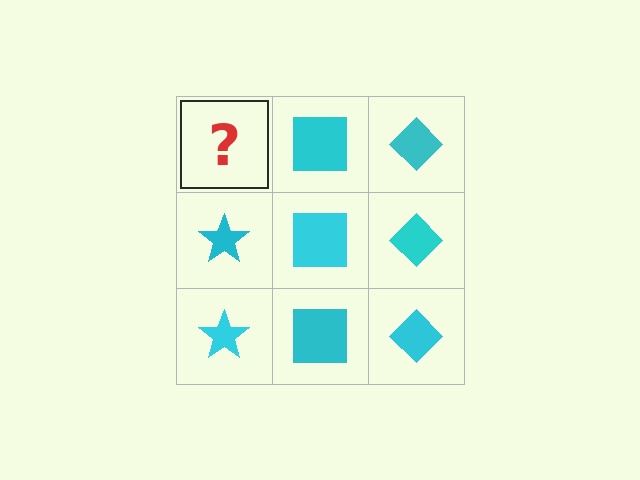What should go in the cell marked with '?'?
The missing cell should contain a cyan star.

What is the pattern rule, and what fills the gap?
The rule is that each column has a consistent shape. The gap should be filled with a cyan star.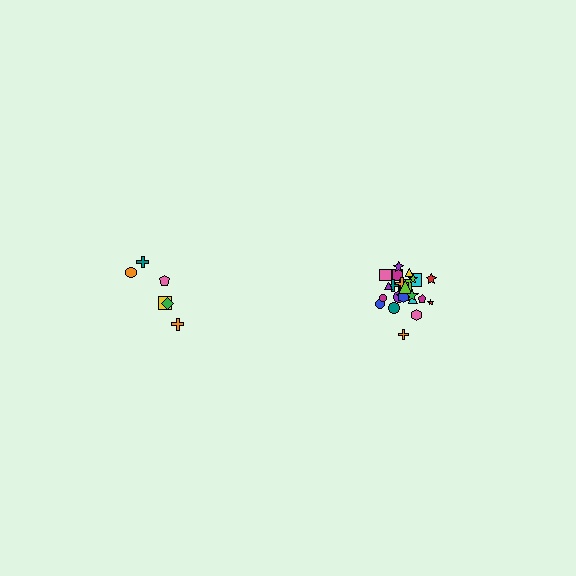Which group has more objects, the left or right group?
The right group.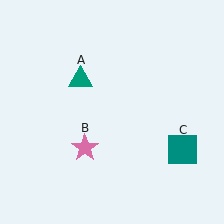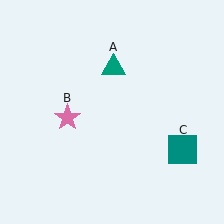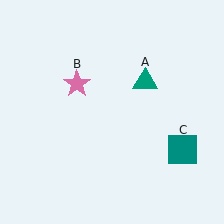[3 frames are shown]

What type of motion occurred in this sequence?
The teal triangle (object A), pink star (object B) rotated clockwise around the center of the scene.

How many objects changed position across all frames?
2 objects changed position: teal triangle (object A), pink star (object B).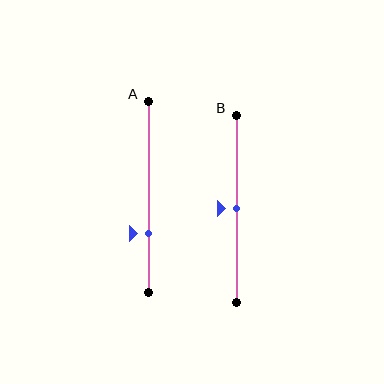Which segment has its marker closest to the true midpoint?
Segment B has its marker closest to the true midpoint.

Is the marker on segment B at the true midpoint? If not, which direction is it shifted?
Yes, the marker on segment B is at the true midpoint.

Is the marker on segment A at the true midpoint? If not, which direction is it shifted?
No, the marker on segment A is shifted downward by about 19% of the segment length.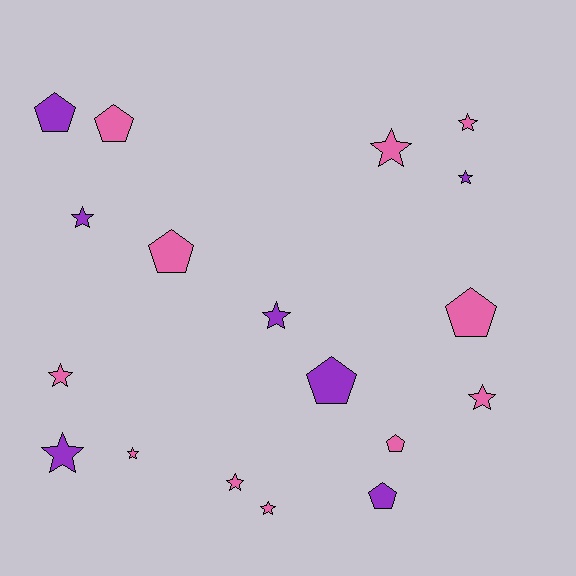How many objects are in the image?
There are 18 objects.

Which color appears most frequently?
Pink, with 11 objects.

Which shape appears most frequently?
Star, with 11 objects.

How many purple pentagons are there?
There are 3 purple pentagons.